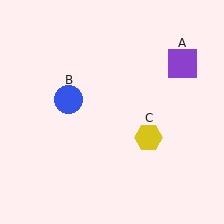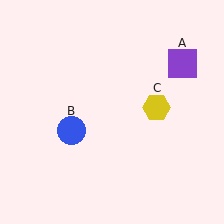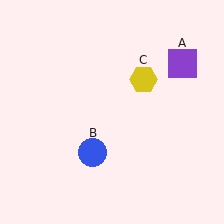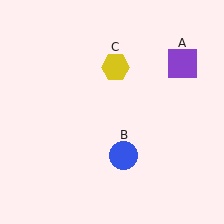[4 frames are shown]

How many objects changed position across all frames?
2 objects changed position: blue circle (object B), yellow hexagon (object C).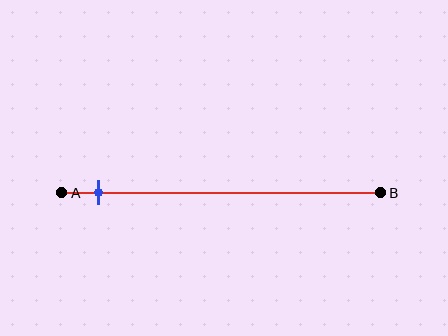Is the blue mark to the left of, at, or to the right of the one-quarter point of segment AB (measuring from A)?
The blue mark is to the left of the one-quarter point of segment AB.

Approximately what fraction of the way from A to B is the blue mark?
The blue mark is approximately 10% of the way from A to B.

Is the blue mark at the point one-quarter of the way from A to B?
No, the mark is at about 10% from A, not at the 25% one-quarter point.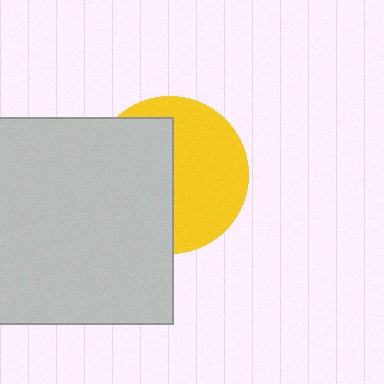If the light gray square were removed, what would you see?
You would see the complete yellow circle.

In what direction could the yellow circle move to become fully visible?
The yellow circle could move right. That would shift it out from behind the light gray square entirely.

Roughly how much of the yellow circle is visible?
About half of it is visible (roughly 52%).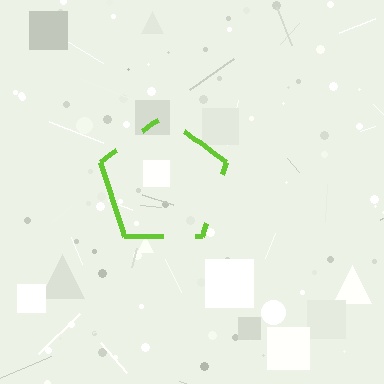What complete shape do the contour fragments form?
The contour fragments form a pentagon.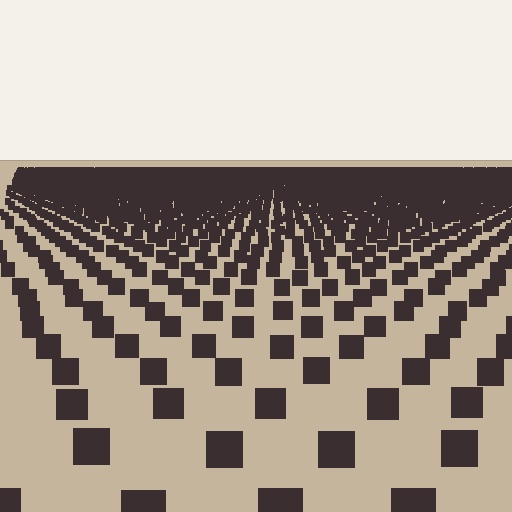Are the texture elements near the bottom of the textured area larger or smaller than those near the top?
Larger. Near the bottom, elements are closer to the viewer and appear at a bigger on-screen size.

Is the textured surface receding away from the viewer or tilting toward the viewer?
The surface is receding away from the viewer. Texture elements get smaller and denser toward the top.